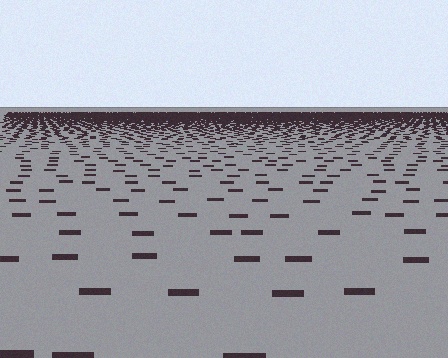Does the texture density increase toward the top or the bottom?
Density increases toward the top.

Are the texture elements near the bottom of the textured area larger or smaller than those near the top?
Larger. Near the bottom, elements are closer to the viewer and appear at a bigger on-screen size.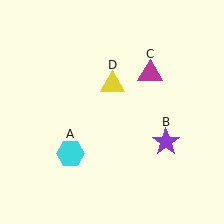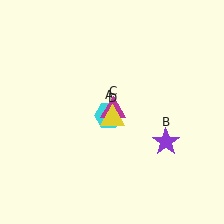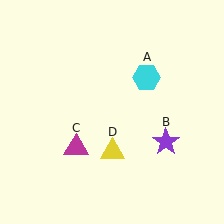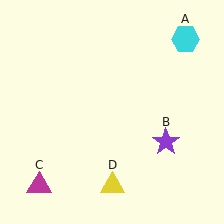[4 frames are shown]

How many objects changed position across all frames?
3 objects changed position: cyan hexagon (object A), magenta triangle (object C), yellow triangle (object D).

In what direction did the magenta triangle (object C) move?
The magenta triangle (object C) moved down and to the left.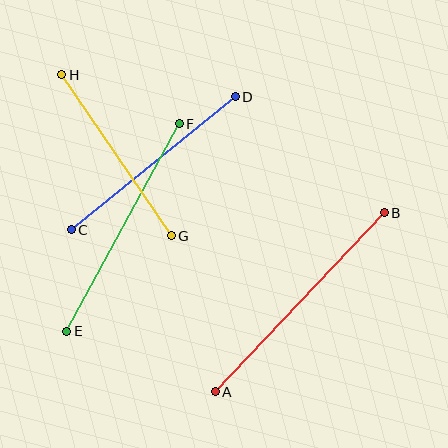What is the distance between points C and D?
The distance is approximately 211 pixels.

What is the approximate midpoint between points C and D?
The midpoint is at approximately (153, 163) pixels.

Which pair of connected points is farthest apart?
Points A and B are farthest apart.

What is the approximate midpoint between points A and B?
The midpoint is at approximately (300, 302) pixels.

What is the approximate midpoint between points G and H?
The midpoint is at approximately (116, 155) pixels.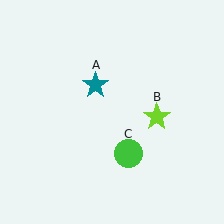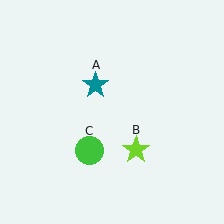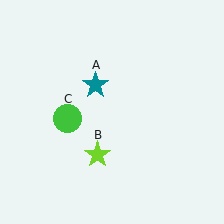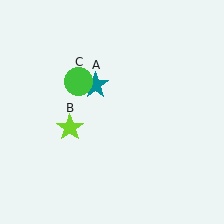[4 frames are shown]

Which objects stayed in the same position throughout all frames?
Teal star (object A) remained stationary.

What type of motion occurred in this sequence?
The lime star (object B), green circle (object C) rotated clockwise around the center of the scene.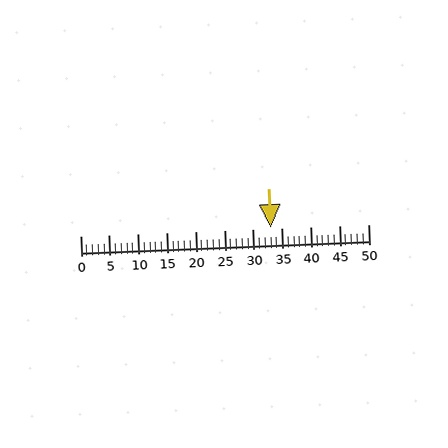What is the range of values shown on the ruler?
The ruler shows values from 0 to 50.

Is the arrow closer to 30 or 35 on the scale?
The arrow is closer to 35.